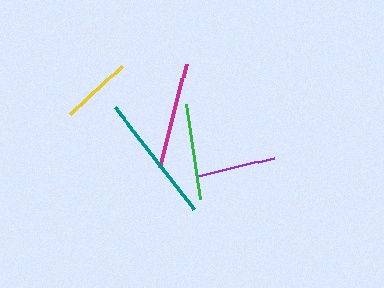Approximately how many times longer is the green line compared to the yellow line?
The green line is approximately 1.4 times the length of the yellow line.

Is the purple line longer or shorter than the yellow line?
The purple line is longer than the yellow line.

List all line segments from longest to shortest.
From longest to shortest: teal, magenta, green, purple, yellow.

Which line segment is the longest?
The teal line is the longest at approximately 128 pixels.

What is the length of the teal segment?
The teal segment is approximately 128 pixels long.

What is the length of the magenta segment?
The magenta segment is approximately 106 pixels long.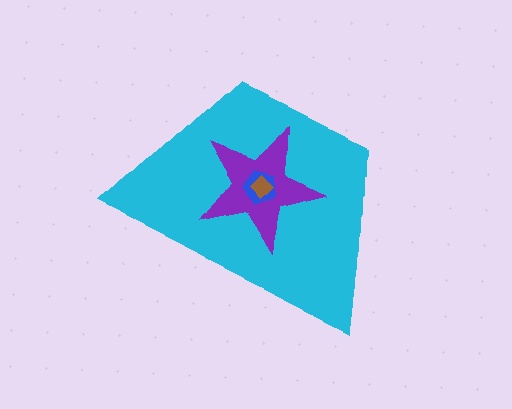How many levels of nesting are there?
4.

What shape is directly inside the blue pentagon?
The brown diamond.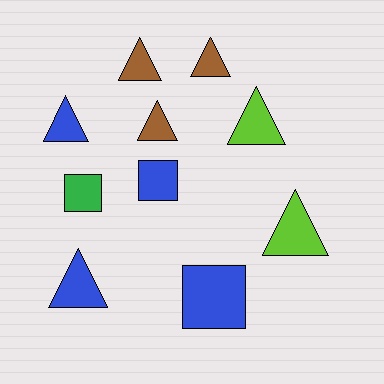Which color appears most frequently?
Blue, with 4 objects.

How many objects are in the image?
There are 10 objects.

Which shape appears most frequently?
Triangle, with 7 objects.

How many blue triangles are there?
There are 2 blue triangles.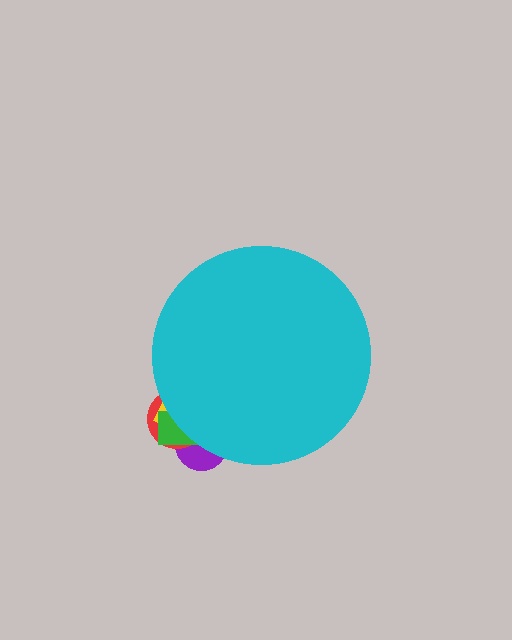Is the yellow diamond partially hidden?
Yes, the yellow diamond is partially hidden behind the cyan circle.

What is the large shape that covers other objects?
A cyan circle.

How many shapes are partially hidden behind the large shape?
4 shapes are partially hidden.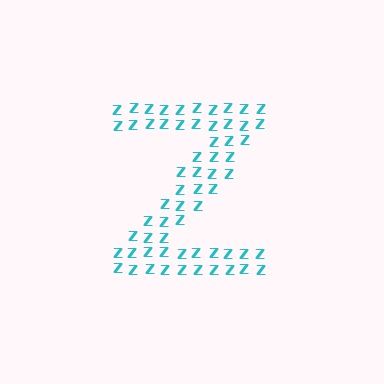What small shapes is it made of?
It is made of small letter Z's.